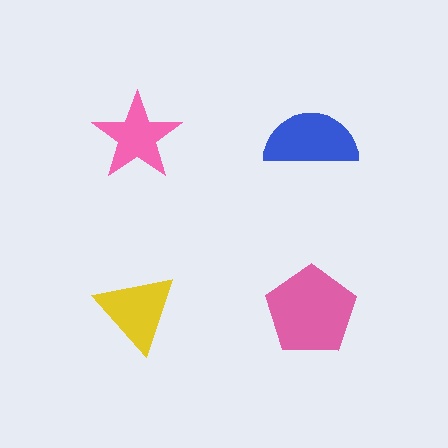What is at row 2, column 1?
A yellow triangle.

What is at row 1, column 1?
A pink star.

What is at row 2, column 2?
A pink pentagon.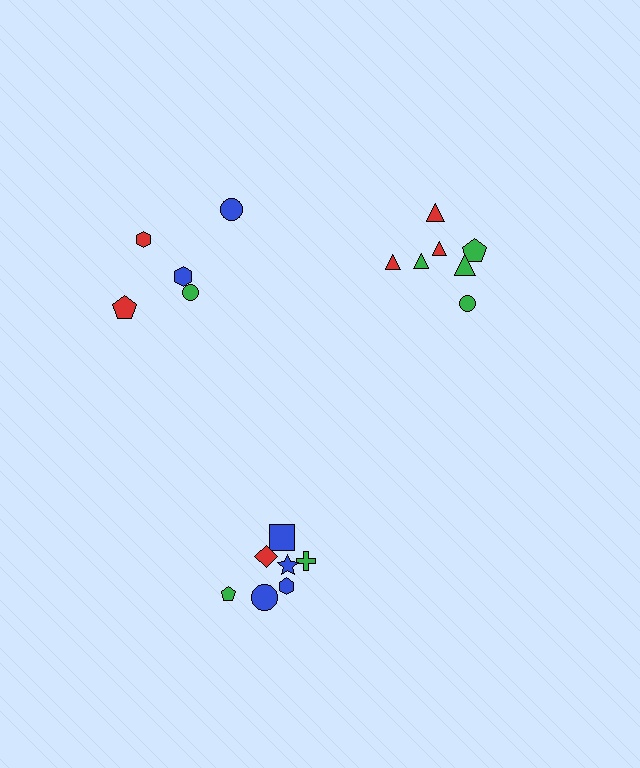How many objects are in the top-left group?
There are 5 objects.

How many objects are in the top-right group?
There are 7 objects.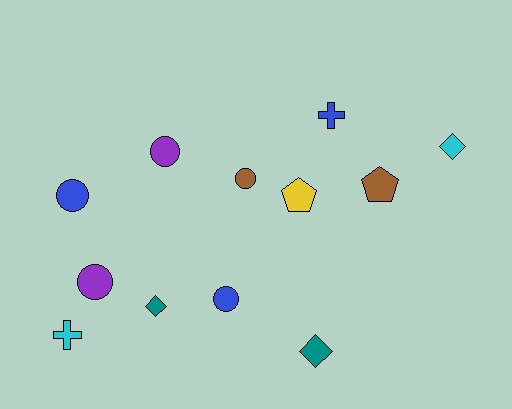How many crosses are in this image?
There are 2 crosses.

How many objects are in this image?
There are 12 objects.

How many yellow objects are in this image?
There is 1 yellow object.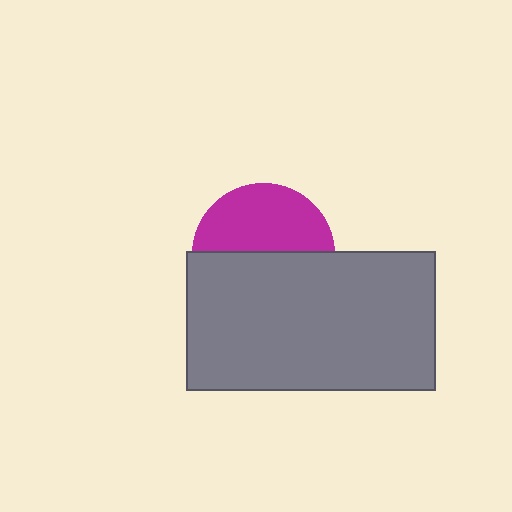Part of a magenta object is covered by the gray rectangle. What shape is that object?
It is a circle.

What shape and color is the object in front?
The object in front is a gray rectangle.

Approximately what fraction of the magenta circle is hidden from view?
Roughly 53% of the magenta circle is hidden behind the gray rectangle.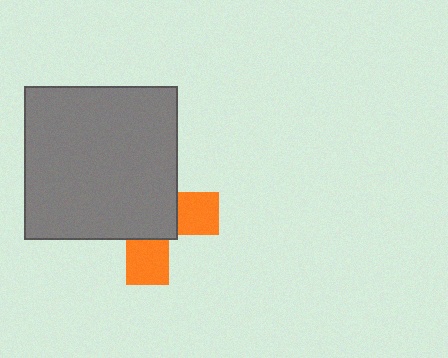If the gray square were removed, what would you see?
You would see the complete orange cross.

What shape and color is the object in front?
The object in front is a gray square.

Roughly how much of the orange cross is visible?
A small part of it is visible (roughly 36%).